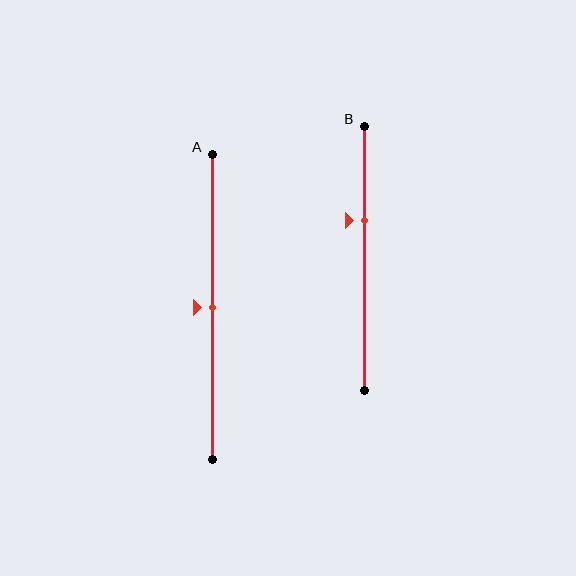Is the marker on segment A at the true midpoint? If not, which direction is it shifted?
Yes, the marker on segment A is at the true midpoint.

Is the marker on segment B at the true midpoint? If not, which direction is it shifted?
No, the marker on segment B is shifted upward by about 14% of the segment length.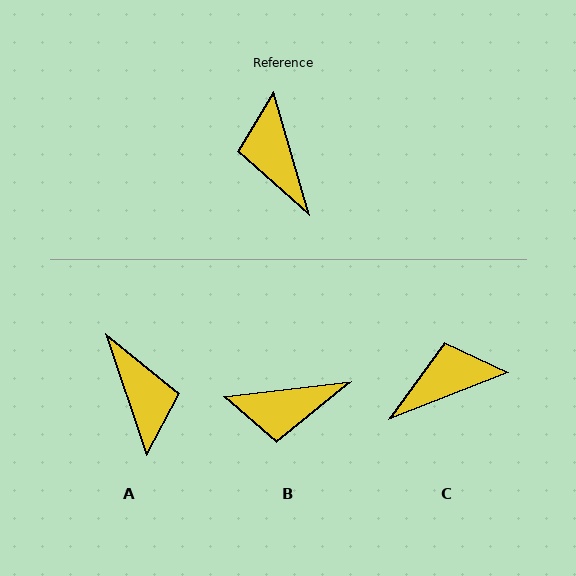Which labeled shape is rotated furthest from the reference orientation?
A, about 177 degrees away.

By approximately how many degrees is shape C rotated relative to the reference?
Approximately 84 degrees clockwise.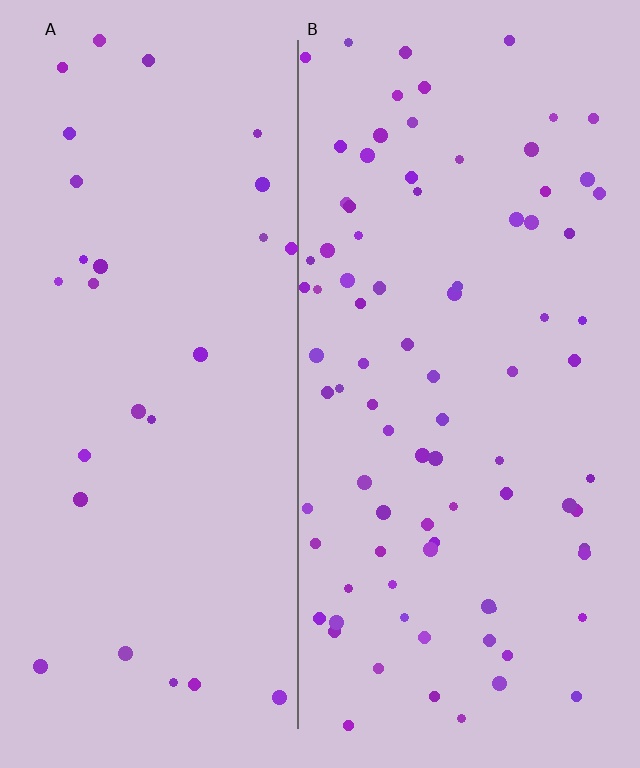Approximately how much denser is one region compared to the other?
Approximately 3.1× — region B over region A.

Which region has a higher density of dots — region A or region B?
B (the right).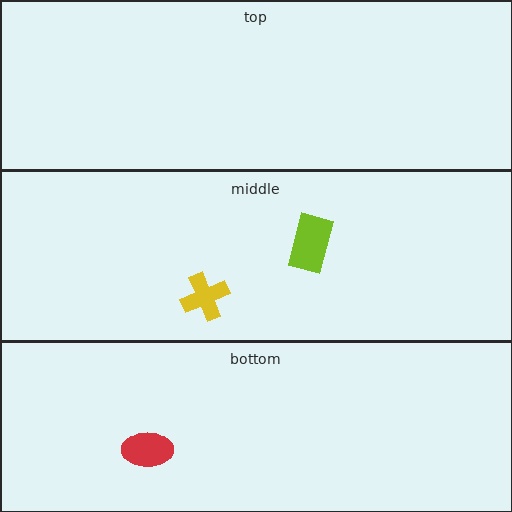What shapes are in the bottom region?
The red ellipse.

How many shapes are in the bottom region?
1.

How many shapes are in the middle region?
2.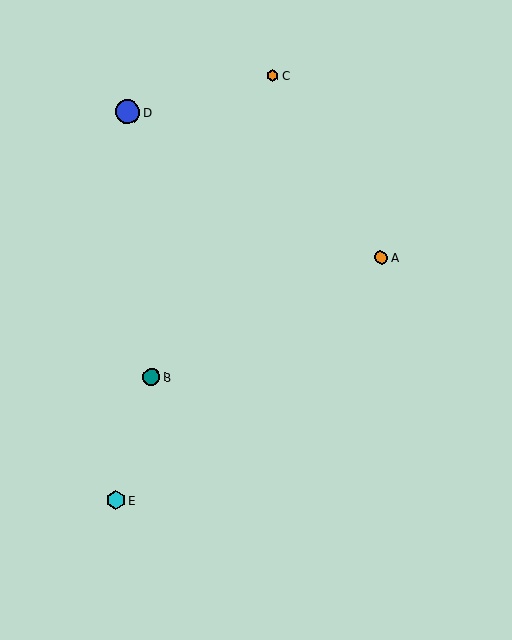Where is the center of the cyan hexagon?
The center of the cyan hexagon is at (116, 500).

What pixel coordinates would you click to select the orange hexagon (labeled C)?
Click at (273, 76) to select the orange hexagon C.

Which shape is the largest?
The blue circle (labeled D) is the largest.